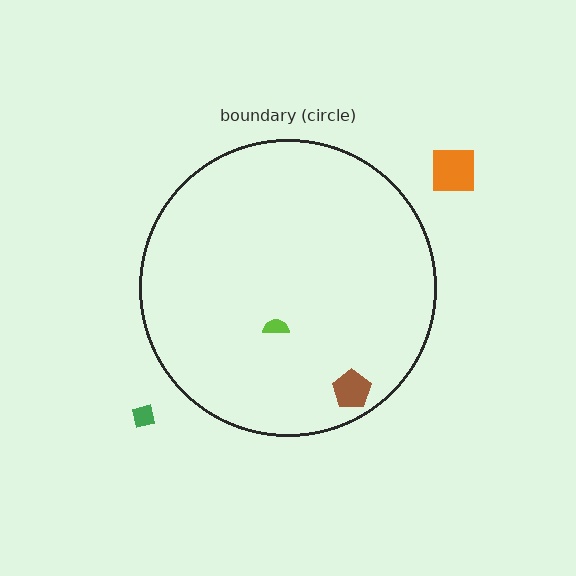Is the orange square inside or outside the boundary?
Outside.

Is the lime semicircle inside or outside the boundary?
Inside.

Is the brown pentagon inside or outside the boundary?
Inside.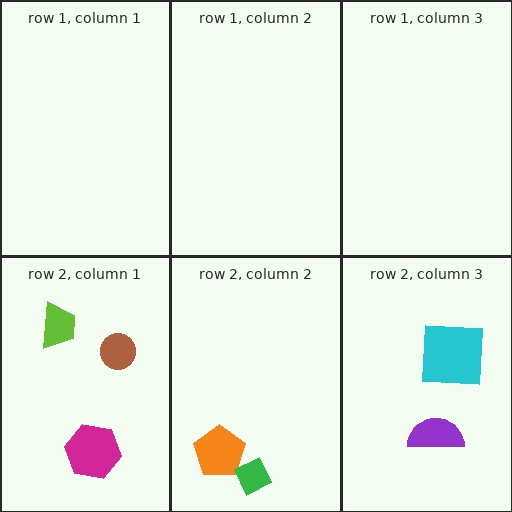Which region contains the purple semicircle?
The row 2, column 3 region.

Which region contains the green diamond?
The row 2, column 2 region.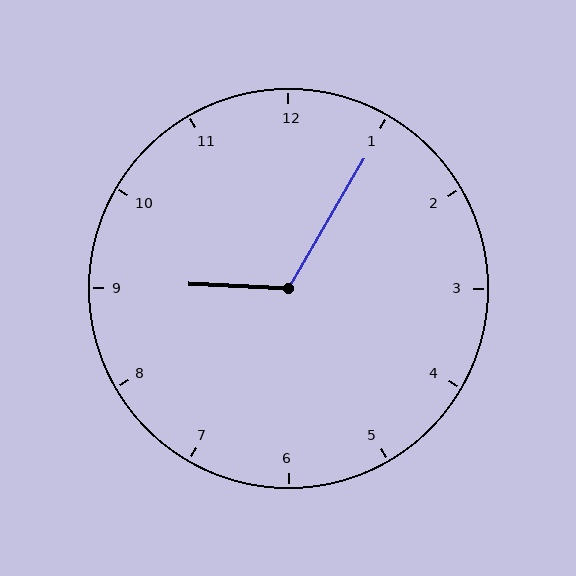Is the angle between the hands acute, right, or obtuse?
It is obtuse.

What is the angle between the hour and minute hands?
Approximately 118 degrees.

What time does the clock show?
9:05.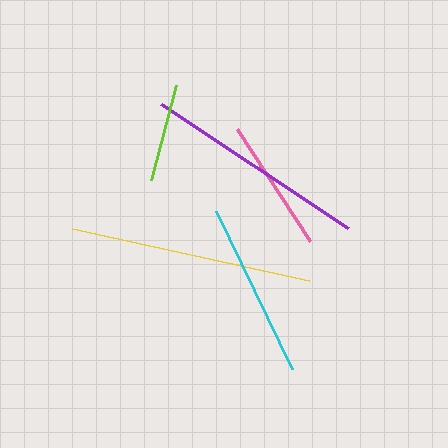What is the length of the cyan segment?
The cyan segment is approximately 175 pixels long.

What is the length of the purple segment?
The purple segment is approximately 225 pixels long.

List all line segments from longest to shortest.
From longest to shortest: yellow, purple, cyan, pink, lime.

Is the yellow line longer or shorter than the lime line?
The yellow line is longer than the lime line.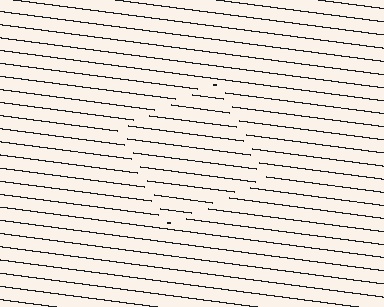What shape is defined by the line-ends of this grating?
An illusory square. The interior of the shape contains the same grating, shifted by half a period — the contour is defined by the phase discontinuity where line-ends from the inner and outer gratings abut.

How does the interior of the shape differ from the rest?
The interior of the shape contains the same grating, shifted by half a period — the contour is defined by the phase discontinuity where line-ends from the inner and outer gratings abut.